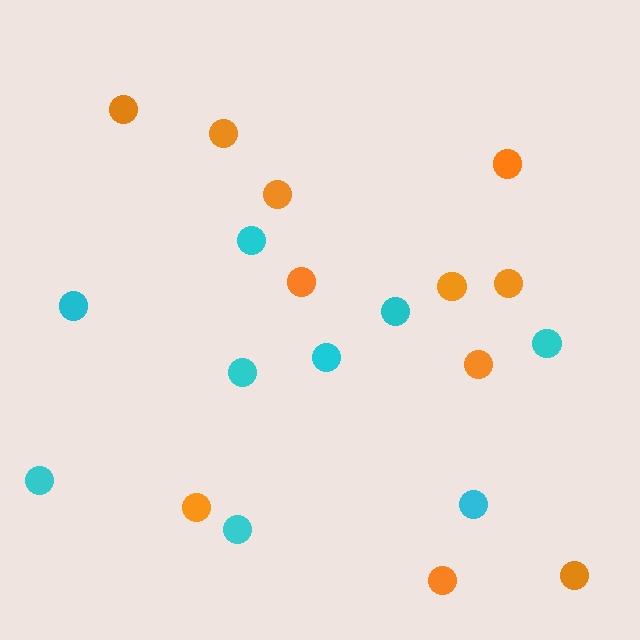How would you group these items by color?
There are 2 groups: one group of orange circles (11) and one group of cyan circles (9).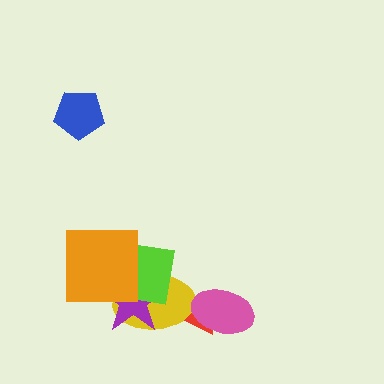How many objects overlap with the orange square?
3 objects overlap with the orange square.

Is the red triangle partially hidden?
Yes, it is partially covered by another shape.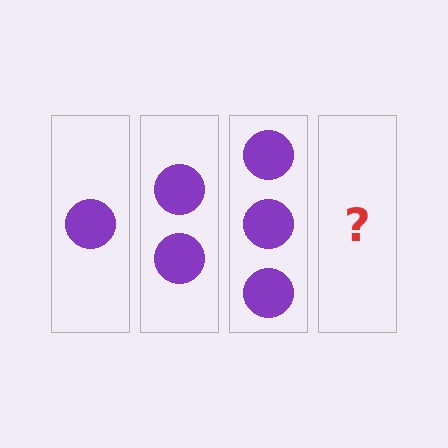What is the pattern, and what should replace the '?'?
The pattern is that each step adds one more circle. The '?' should be 4 circles.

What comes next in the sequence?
The next element should be 4 circles.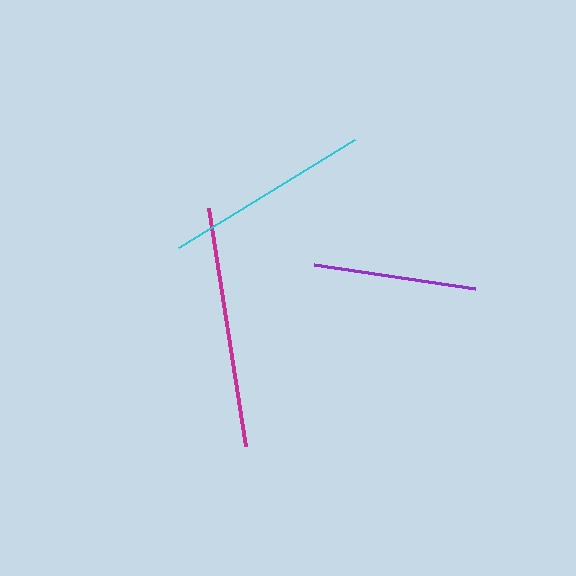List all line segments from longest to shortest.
From longest to shortest: magenta, cyan, purple.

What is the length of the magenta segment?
The magenta segment is approximately 242 pixels long.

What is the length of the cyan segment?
The cyan segment is approximately 207 pixels long.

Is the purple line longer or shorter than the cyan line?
The cyan line is longer than the purple line.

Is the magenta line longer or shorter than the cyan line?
The magenta line is longer than the cyan line.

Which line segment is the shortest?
The purple line is the shortest at approximately 163 pixels.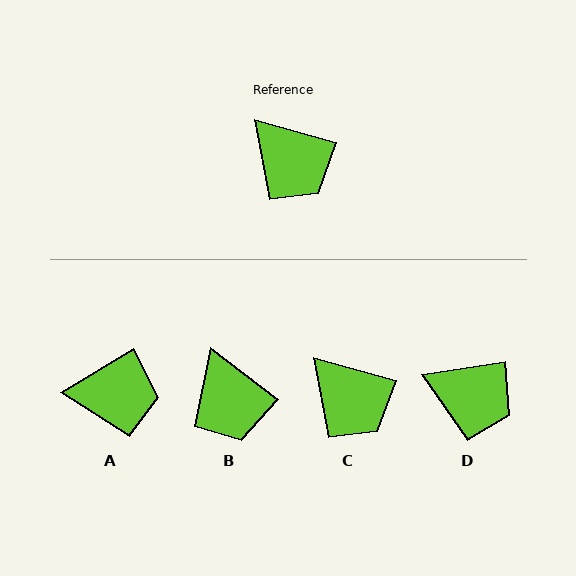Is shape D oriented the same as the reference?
No, it is off by about 24 degrees.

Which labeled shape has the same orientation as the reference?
C.